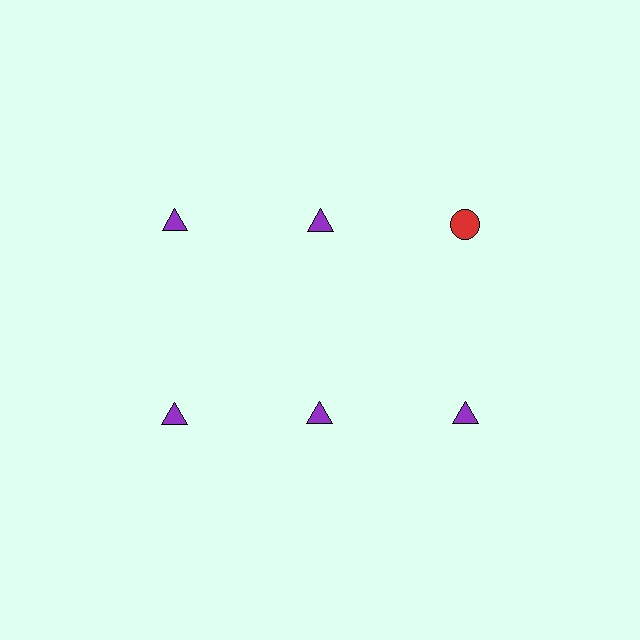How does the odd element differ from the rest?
It differs in both color (red instead of purple) and shape (circle instead of triangle).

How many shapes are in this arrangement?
There are 6 shapes arranged in a grid pattern.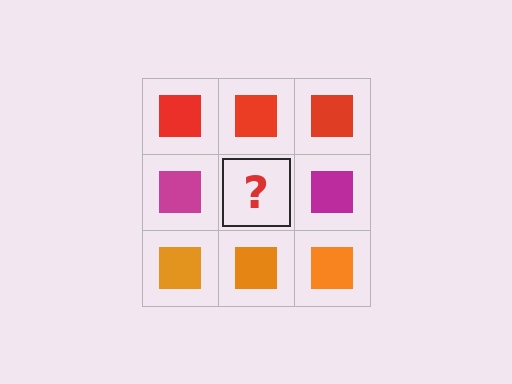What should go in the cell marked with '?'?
The missing cell should contain a magenta square.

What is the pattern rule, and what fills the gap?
The rule is that each row has a consistent color. The gap should be filled with a magenta square.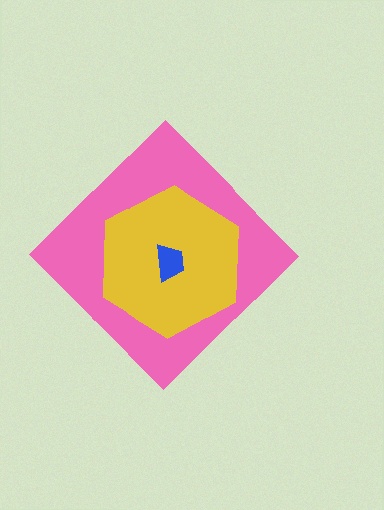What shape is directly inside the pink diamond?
The yellow hexagon.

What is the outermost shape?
The pink diamond.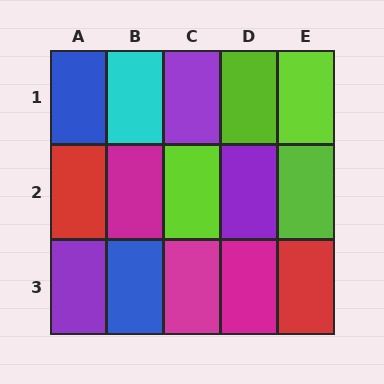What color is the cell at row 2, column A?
Red.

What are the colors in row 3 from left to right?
Purple, blue, magenta, magenta, red.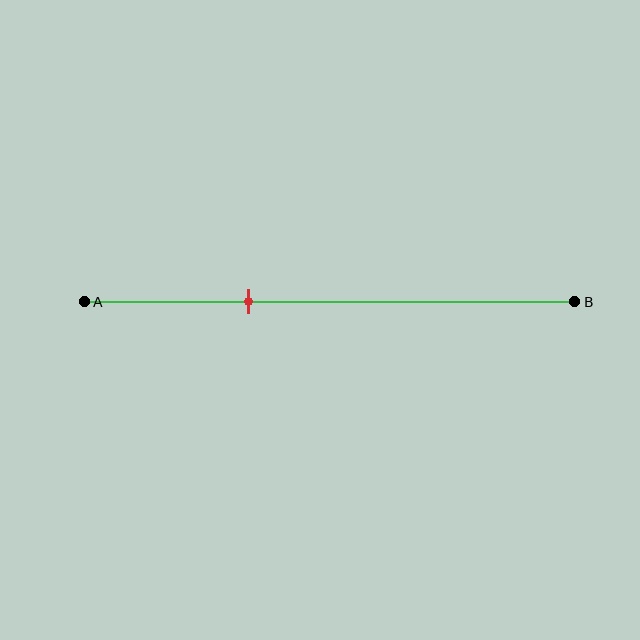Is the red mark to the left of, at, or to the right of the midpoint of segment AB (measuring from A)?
The red mark is to the left of the midpoint of segment AB.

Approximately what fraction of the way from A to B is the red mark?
The red mark is approximately 35% of the way from A to B.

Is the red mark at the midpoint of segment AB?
No, the mark is at about 35% from A, not at the 50% midpoint.